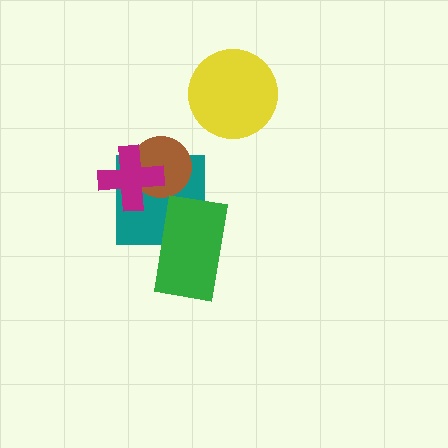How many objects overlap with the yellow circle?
0 objects overlap with the yellow circle.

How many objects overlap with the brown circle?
2 objects overlap with the brown circle.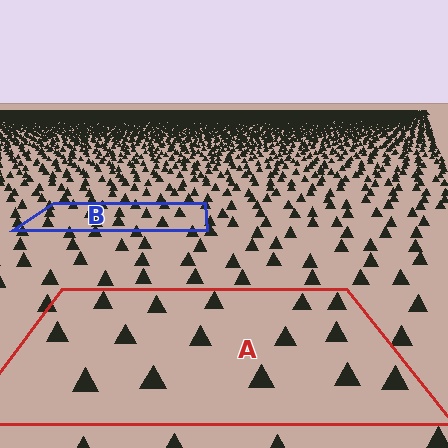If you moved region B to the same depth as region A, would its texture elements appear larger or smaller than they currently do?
They would appear larger. At a closer depth, the same texture elements are projected at a bigger on-screen size.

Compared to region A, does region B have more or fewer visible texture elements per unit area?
Region B has more texture elements per unit area — they are packed more densely because it is farther away.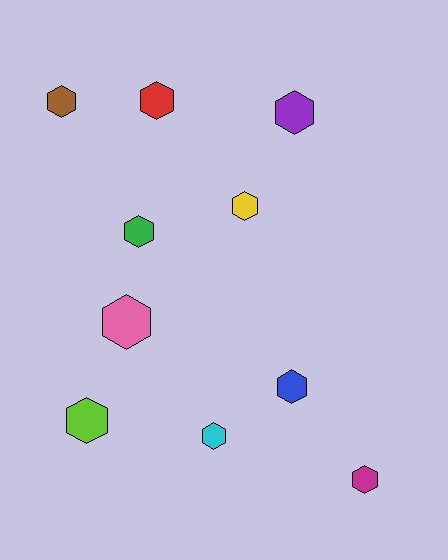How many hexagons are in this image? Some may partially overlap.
There are 10 hexagons.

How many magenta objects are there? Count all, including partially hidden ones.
There is 1 magenta object.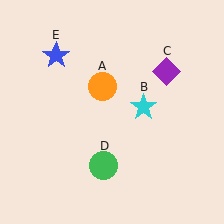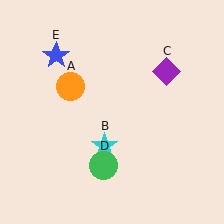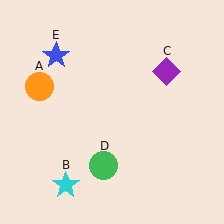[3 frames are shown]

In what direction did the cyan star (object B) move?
The cyan star (object B) moved down and to the left.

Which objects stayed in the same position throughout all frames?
Purple diamond (object C) and green circle (object D) and blue star (object E) remained stationary.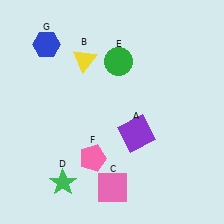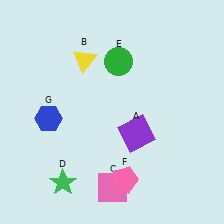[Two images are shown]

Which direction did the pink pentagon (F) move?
The pink pentagon (F) moved right.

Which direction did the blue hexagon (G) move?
The blue hexagon (G) moved down.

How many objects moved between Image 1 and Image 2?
2 objects moved between the two images.